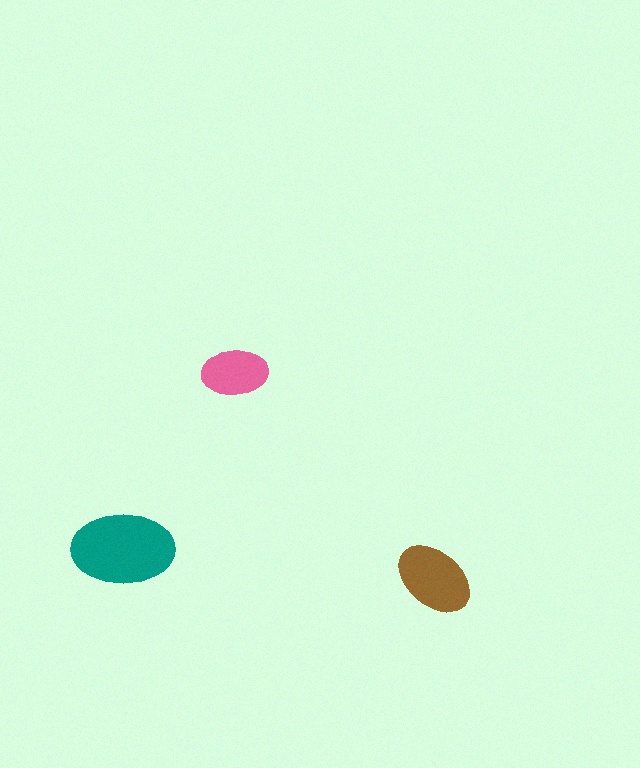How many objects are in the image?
There are 3 objects in the image.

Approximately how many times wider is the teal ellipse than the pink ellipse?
About 1.5 times wider.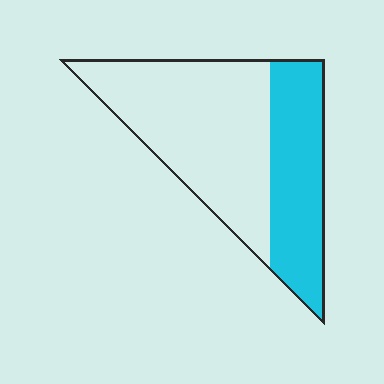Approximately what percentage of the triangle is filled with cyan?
Approximately 35%.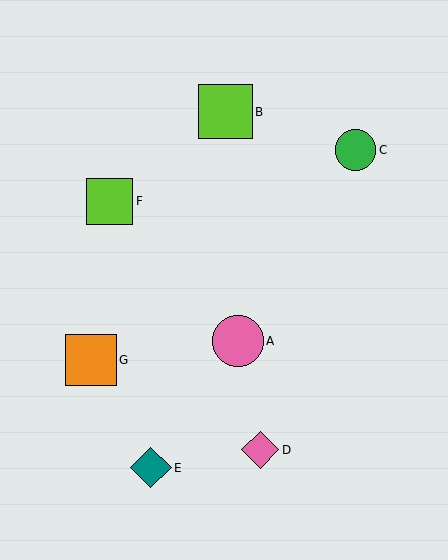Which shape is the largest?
The lime square (labeled B) is the largest.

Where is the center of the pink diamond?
The center of the pink diamond is at (260, 450).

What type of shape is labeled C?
Shape C is a green circle.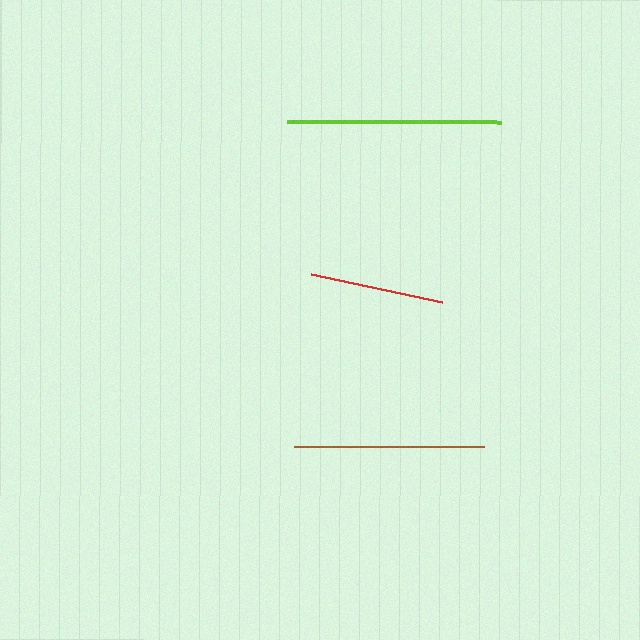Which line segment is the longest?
The lime line is the longest at approximately 215 pixels.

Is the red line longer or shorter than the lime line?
The lime line is longer than the red line.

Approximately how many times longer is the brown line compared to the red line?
The brown line is approximately 1.4 times the length of the red line.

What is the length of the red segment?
The red segment is approximately 134 pixels long.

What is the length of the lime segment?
The lime segment is approximately 215 pixels long.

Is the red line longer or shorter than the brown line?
The brown line is longer than the red line.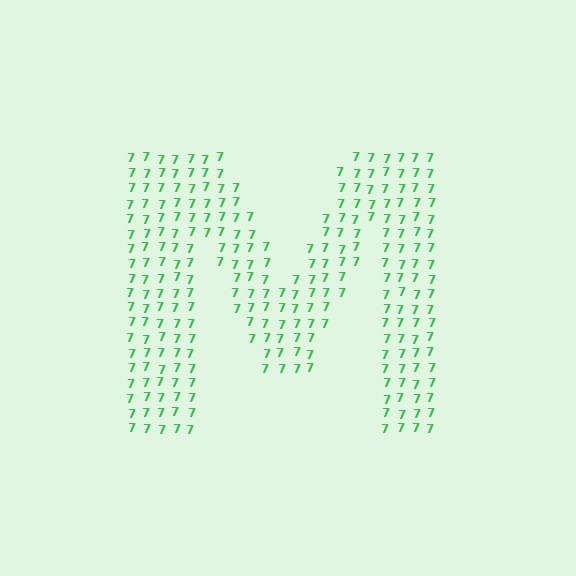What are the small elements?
The small elements are digit 7's.